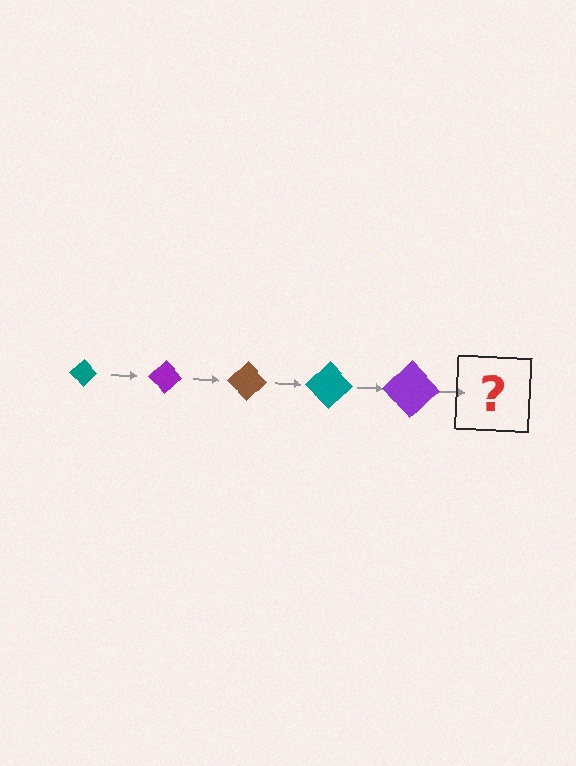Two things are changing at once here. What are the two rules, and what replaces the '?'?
The two rules are that the diamond grows larger each step and the color cycles through teal, purple, and brown. The '?' should be a brown diamond, larger than the previous one.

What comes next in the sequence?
The next element should be a brown diamond, larger than the previous one.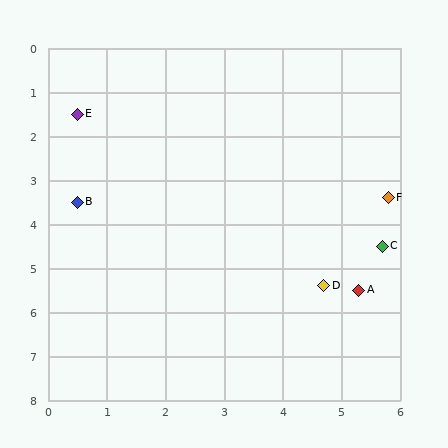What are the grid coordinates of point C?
Point C is at approximately (5.7, 4.5).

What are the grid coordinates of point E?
Point E is at approximately (0.5, 1.5).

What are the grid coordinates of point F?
Point F is at approximately (5.8, 3.4).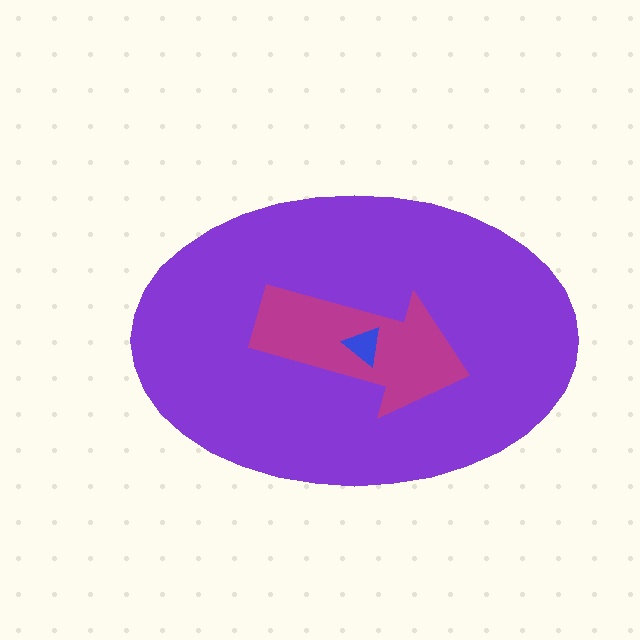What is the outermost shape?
The purple ellipse.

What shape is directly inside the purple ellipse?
The magenta arrow.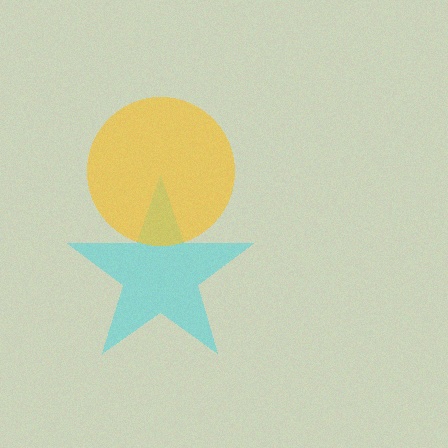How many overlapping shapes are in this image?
There are 2 overlapping shapes in the image.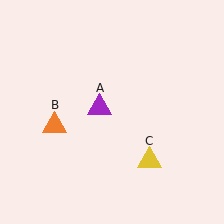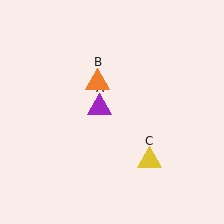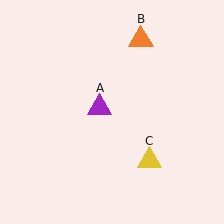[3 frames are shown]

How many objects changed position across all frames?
1 object changed position: orange triangle (object B).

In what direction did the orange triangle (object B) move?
The orange triangle (object B) moved up and to the right.